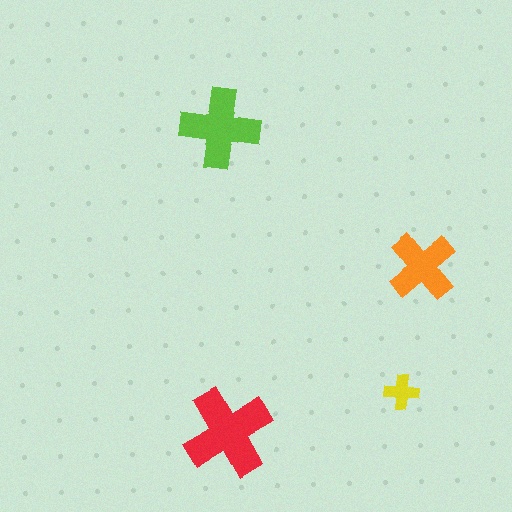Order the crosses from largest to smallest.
the red one, the lime one, the orange one, the yellow one.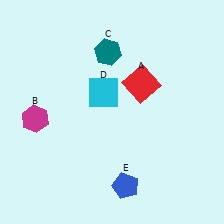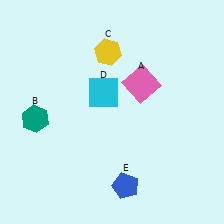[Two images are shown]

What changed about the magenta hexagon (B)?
In Image 1, B is magenta. In Image 2, it changed to teal.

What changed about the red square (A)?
In Image 1, A is red. In Image 2, it changed to pink.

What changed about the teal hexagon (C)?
In Image 1, C is teal. In Image 2, it changed to yellow.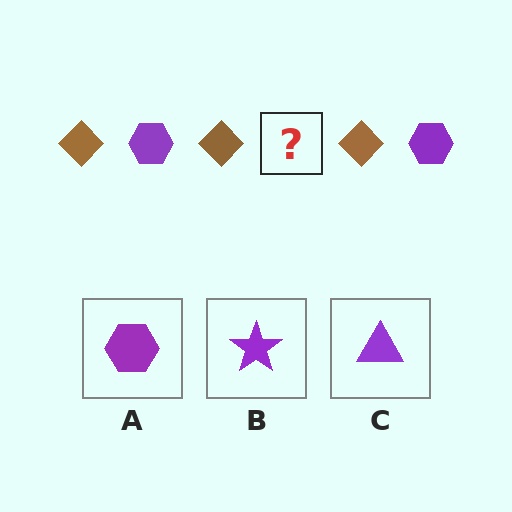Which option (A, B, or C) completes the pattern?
A.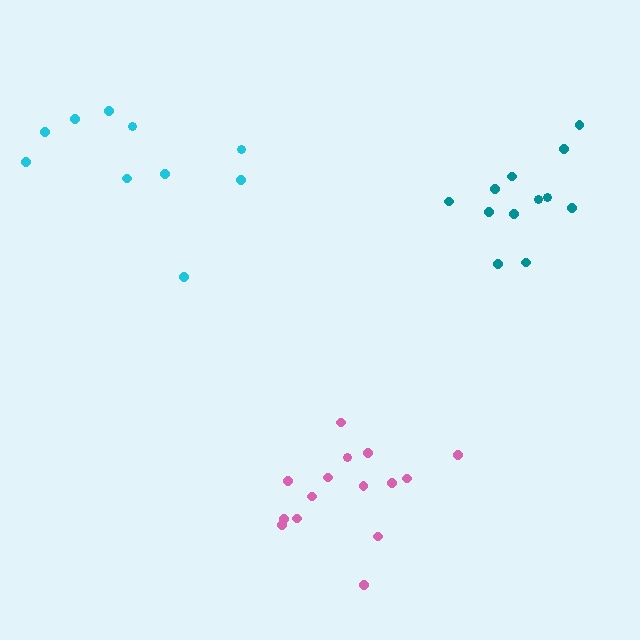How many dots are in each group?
Group 1: 15 dots, Group 2: 10 dots, Group 3: 12 dots (37 total).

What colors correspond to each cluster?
The clusters are colored: pink, cyan, teal.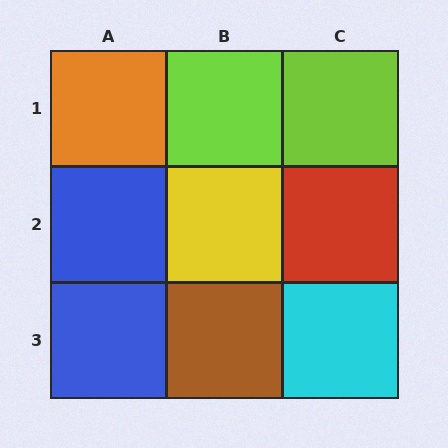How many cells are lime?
2 cells are lime.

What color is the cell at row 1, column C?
Lime.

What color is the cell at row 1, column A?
Orange.